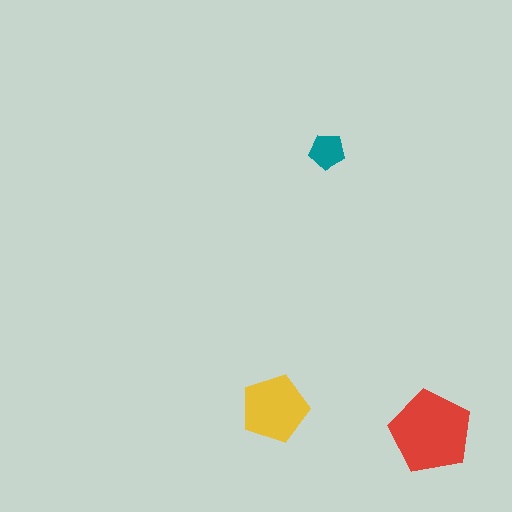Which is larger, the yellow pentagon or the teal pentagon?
The yellow one.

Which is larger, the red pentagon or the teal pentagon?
The red one.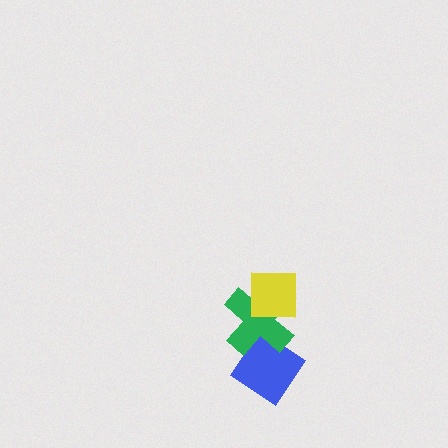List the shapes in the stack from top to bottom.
From top to bottom: the yellow square, the green cross, the blue diamond.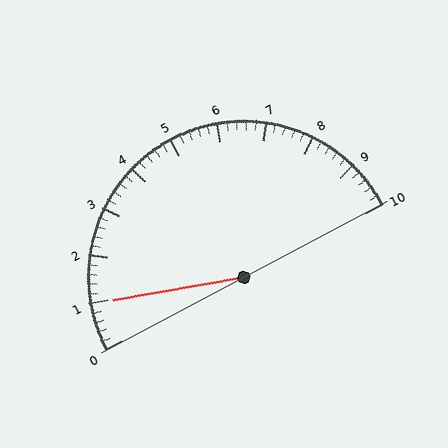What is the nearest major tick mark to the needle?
The nearest major tick mark is 1.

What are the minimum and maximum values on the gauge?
The gauge ranges from 0 to 10.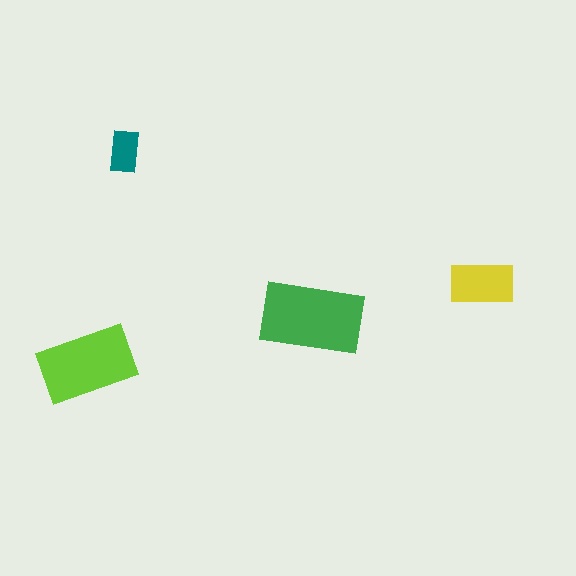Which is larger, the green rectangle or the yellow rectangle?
The green one.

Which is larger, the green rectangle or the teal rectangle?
The green one.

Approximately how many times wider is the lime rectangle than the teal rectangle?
About 2.5 times wider.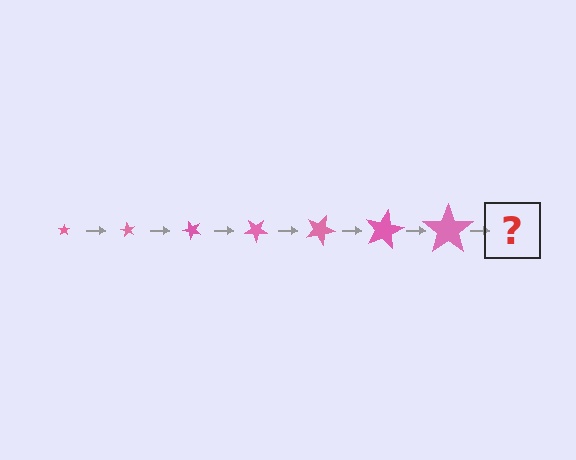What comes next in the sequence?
The next element should be a star, larger than the previous one and rotated 420 degrees from the start.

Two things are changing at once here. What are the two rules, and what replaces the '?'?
The two rules are that the star grows larger each step and it rotates 60 degrees each step. The '?' should be a star, larger than the previous one and rotated 420 degrees from the start.